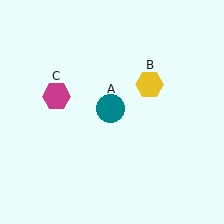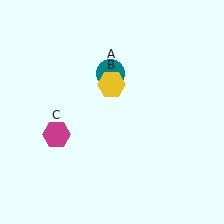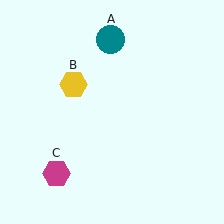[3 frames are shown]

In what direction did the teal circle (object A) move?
The teal circle (object A) moved up.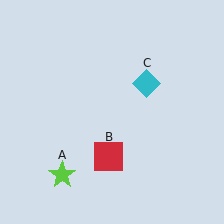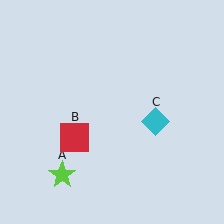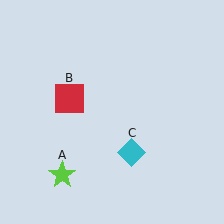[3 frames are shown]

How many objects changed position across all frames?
2 objects changed position: red square (object B), cyan diamond (object C).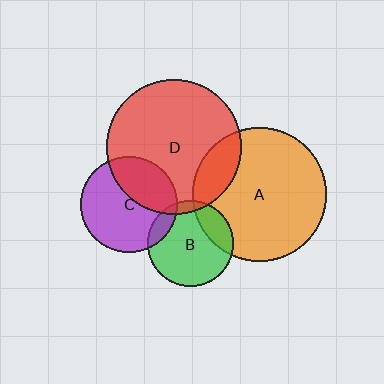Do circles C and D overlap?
Yes.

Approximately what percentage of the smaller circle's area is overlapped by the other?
Approximately 35%.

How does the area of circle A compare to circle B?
Approximately 2.4 times.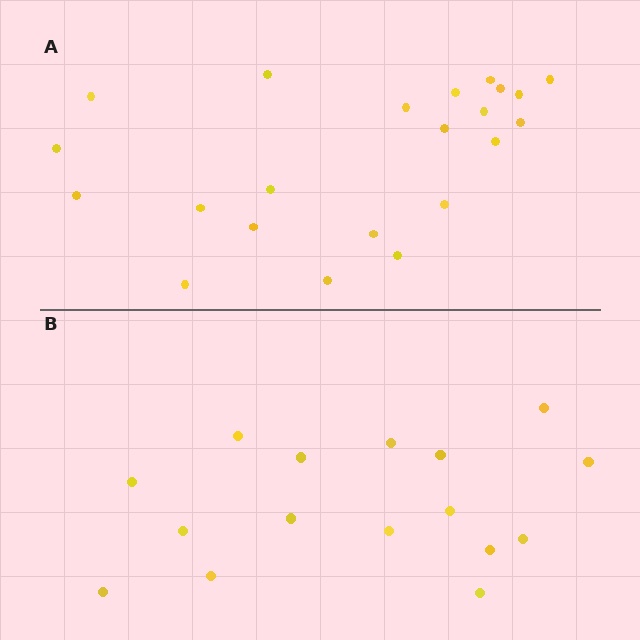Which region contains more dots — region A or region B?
Region A (the top region) has more dots.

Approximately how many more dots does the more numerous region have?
Region A has about 6 more dots than region B.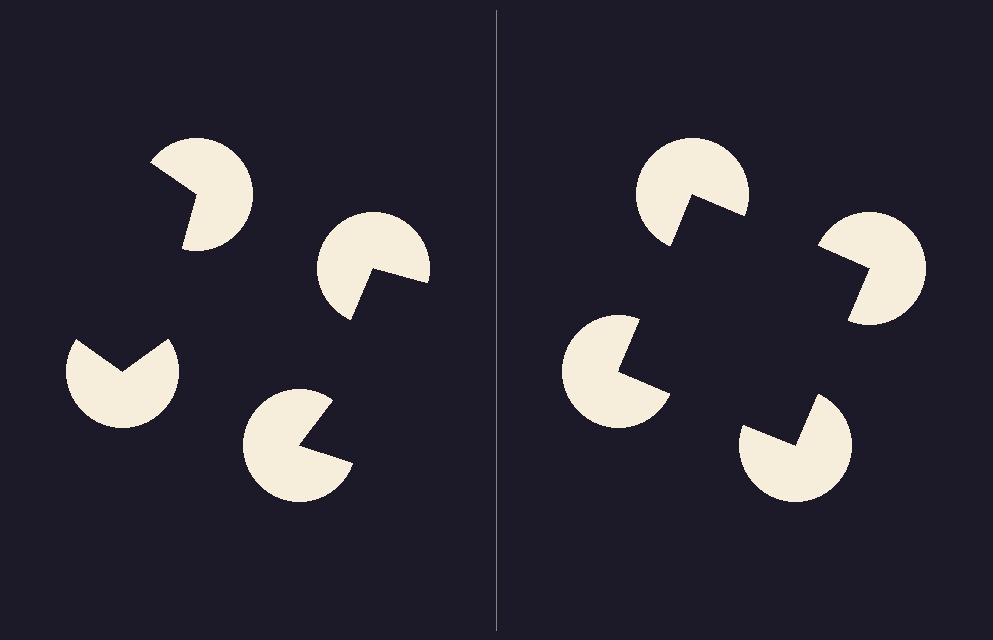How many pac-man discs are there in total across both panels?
8 — 4 on each side.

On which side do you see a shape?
An illusory square appears on the right side. On the left side the wedge cuts are rotated, so no coherent shape forms.